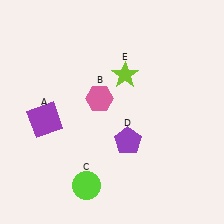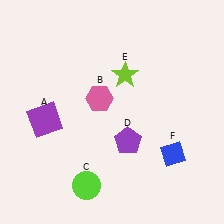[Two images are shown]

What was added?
A blue diamond (F) was added in Image 2.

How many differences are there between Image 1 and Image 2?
There is 1 difference between the two images.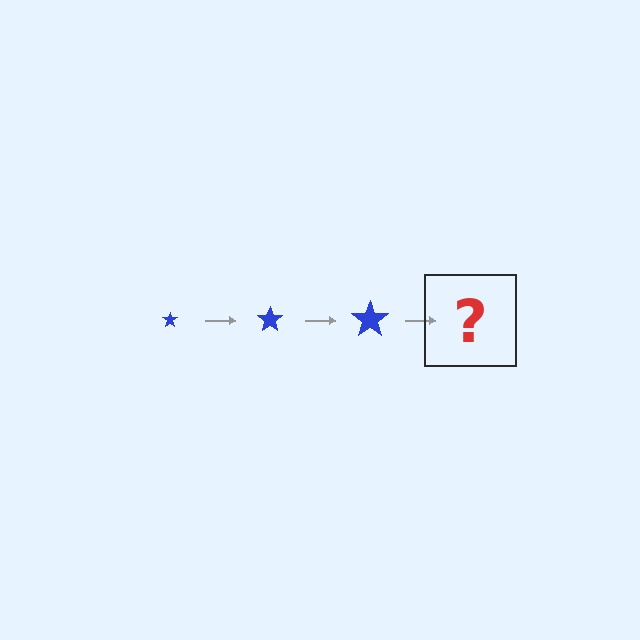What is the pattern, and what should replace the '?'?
The pattern is that the star gets progressively larger each step. The '?' should be a blue star, larger than the previous one.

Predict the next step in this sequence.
The next step is a blue star, larger than the previous one.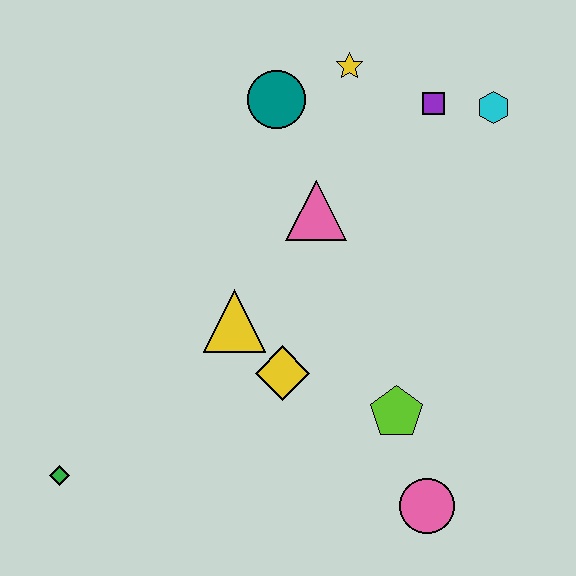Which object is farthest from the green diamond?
The cyan hexagon is farthest from the green diamond.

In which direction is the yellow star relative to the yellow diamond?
The yellow star is above the yellow diamond.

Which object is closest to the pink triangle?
The teal circle is closest to the pink triangle.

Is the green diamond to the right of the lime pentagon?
No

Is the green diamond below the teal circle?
Yes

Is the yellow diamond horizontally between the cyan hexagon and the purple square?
No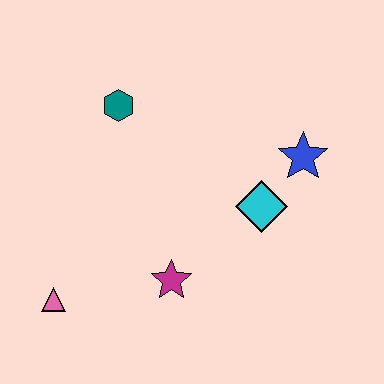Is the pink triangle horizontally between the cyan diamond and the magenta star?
No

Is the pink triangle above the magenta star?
No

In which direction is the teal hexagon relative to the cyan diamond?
The teal hexagon is to the left of the cyan diamond.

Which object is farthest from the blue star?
The pink triangle is farthest from the blue star.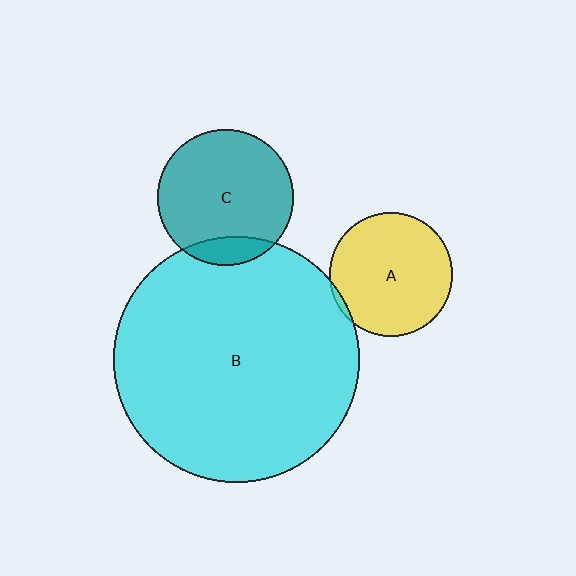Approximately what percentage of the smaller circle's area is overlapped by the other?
Approximately 10%.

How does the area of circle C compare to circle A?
Approximately 1.2 times.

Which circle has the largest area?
Circle B (cyan).